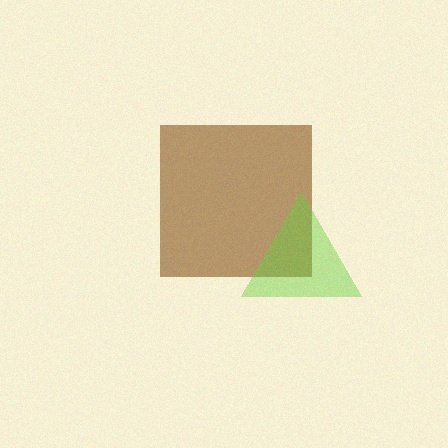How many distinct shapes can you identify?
There are 2 distinct shapes: a brown square, a lime triangle.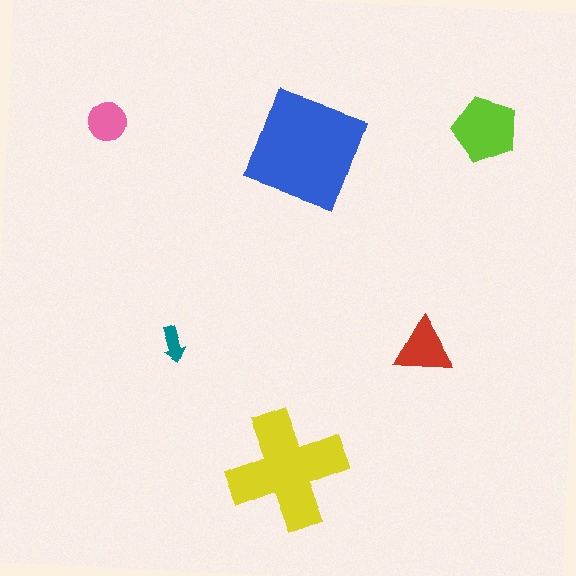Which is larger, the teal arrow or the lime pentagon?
The lime pentagon.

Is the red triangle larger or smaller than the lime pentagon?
Smaller.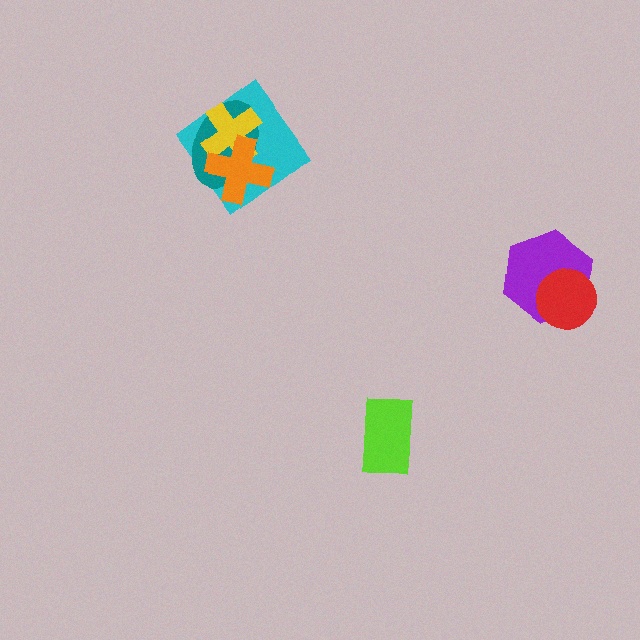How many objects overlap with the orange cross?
3 objects overlap with the orange cross.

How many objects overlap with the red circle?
1 object overlaps with the red circle.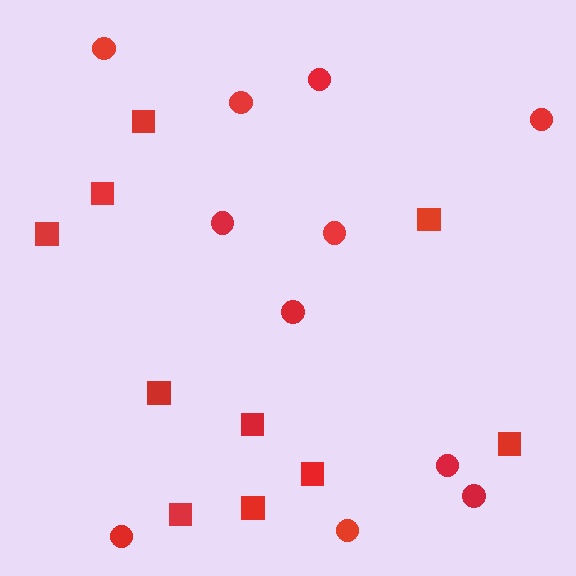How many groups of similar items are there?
There are 2 groups: one group of circles (11) and one group of squares (10).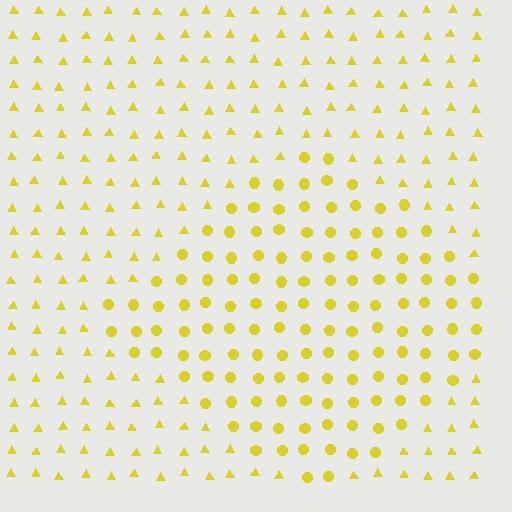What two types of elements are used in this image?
The image uses circles inside the diamond region and triangles outside it.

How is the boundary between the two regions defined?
The boundary is defined by a change in element shape: circles inside vs. triangles outside. All elements share the same color and spacing.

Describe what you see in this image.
The image is filled with small yellow elements arranged in a uniform grid. A diamond-shaped region contains circles, while the surrounding area contains triangles. The boundary is defined purely by the change in element shape.